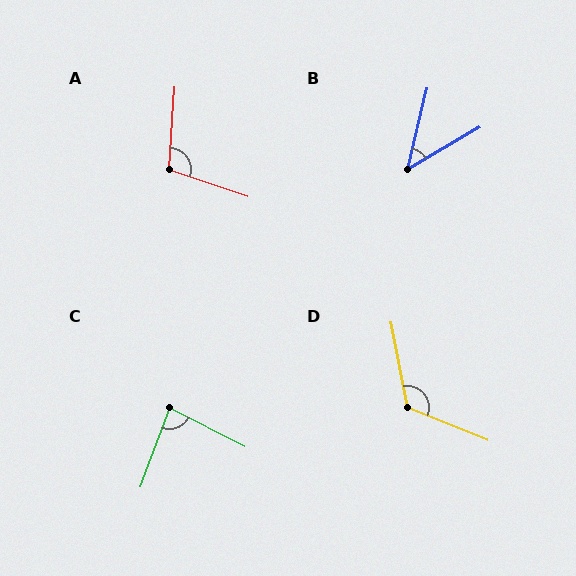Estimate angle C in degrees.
Approximately 83 degrees.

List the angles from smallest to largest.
B (46°), C (83°), A (105°), D (123°).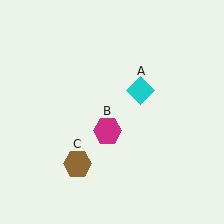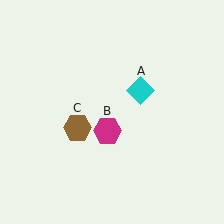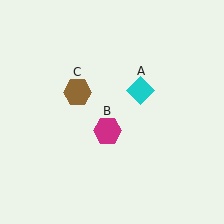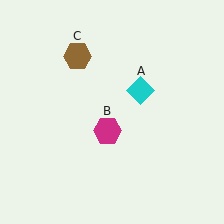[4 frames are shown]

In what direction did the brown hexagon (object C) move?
The brown hexagon (object C) moved up.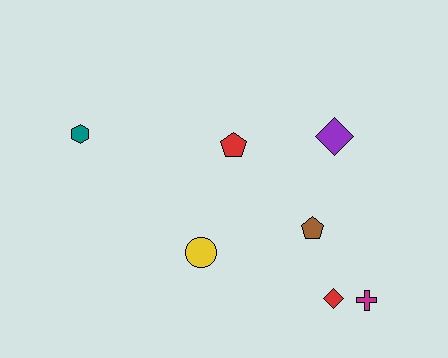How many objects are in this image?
There are 7 objects.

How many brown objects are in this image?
There is 1 brown object.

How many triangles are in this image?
There are no triangles.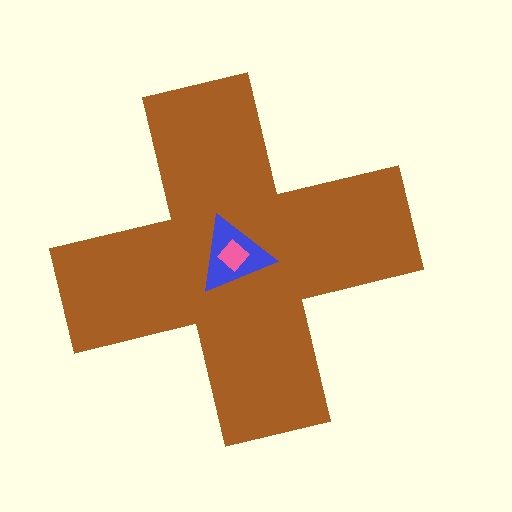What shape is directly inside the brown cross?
The blue triangle.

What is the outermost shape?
The brown cross.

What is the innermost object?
The pink diamond.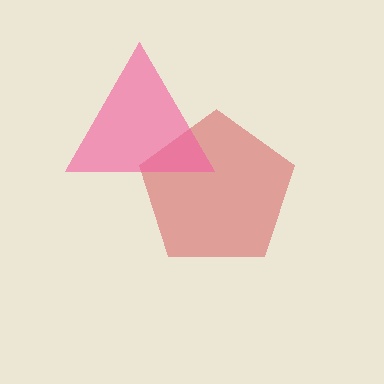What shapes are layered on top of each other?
The layered shapes are: a red pentagon, a pink triangle.